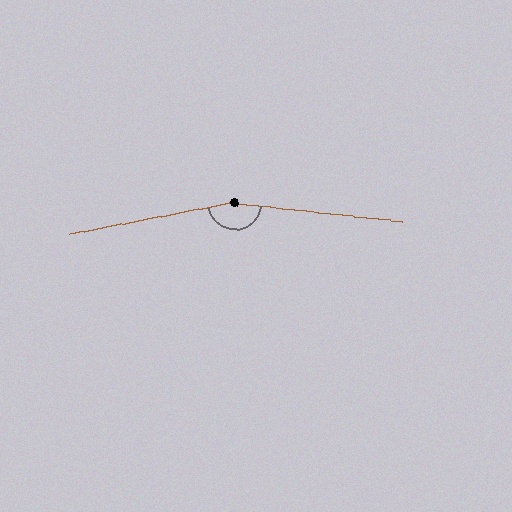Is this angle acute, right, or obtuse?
It is obtuse.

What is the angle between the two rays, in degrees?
Approximately 163 degrees.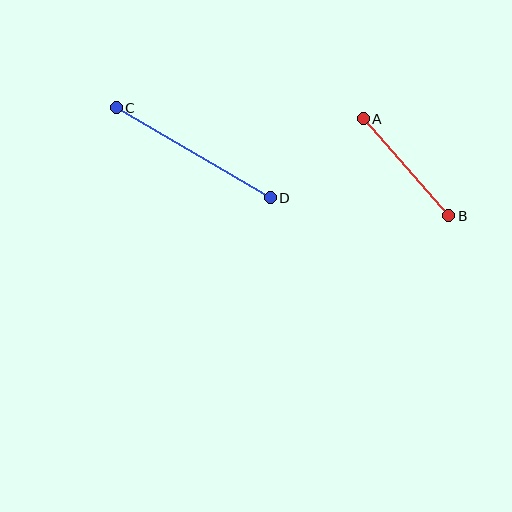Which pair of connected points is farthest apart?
Points C and D are farthest apart.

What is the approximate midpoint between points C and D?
The midpoint is at approximately (193, 153) pixels.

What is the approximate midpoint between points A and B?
The midpoint is at approximately (406, 167) pixels.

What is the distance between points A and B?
The distance is approximately 129 pixels.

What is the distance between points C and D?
The distance is approximately 179 pixels.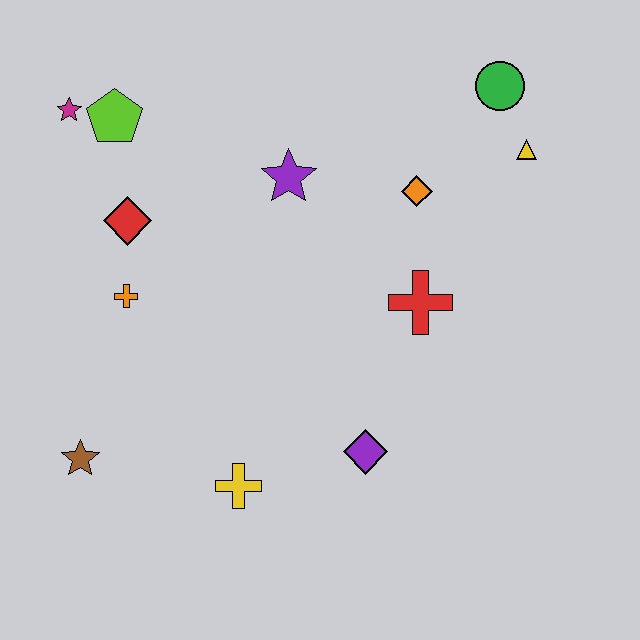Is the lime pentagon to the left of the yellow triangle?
Yes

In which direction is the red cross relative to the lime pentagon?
The red cross is to the right of the lime pentagon.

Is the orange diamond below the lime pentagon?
Yes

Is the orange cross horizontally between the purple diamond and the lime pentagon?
Yes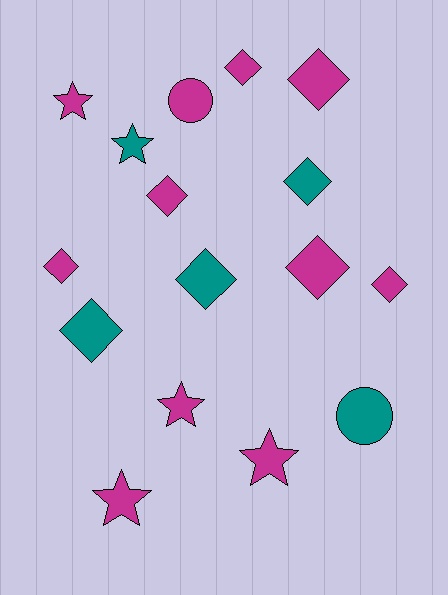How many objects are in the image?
There are 16 objects.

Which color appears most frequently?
Magenta, with 11 objects.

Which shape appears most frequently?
Diamond, with 9 objects.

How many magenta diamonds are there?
There are 6 magenta diamonds.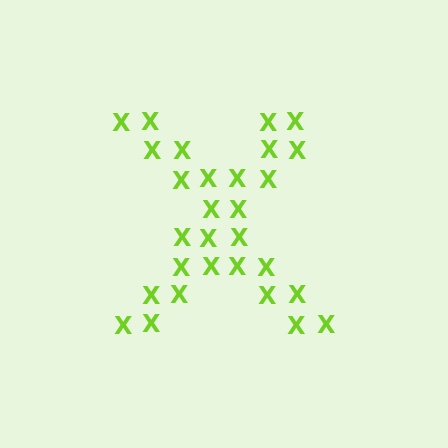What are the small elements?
The small elements are letter X's.